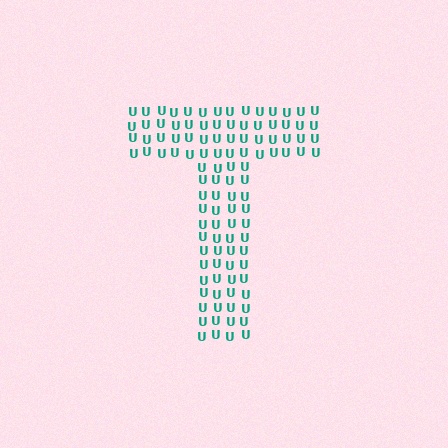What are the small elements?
The small elements are letter U's.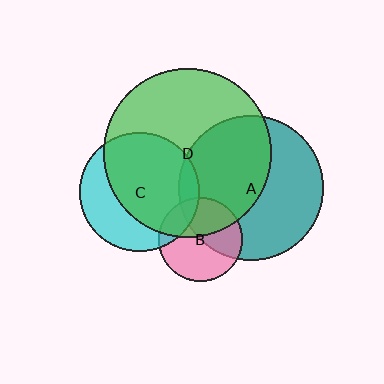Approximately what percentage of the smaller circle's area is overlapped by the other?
Approximately 65%.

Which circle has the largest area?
Circle D (green).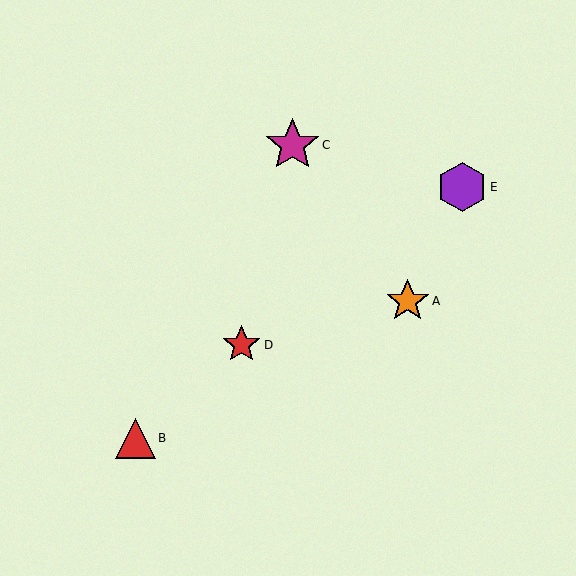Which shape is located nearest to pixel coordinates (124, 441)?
The red triangle (labeled B) at (135, 438) is nearest to that location.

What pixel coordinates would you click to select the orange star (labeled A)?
Click at (408, 301) to select the orange star A.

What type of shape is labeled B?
Shape B is a red triangle.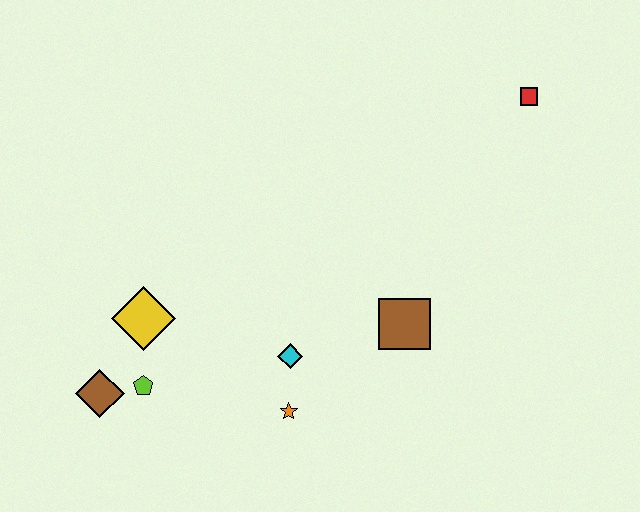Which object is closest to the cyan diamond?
The orange star is closest to the cyan diamond.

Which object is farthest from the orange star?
The red square is farthest from the orange star.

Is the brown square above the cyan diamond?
Yes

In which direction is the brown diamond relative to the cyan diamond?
The brown diamond is to the left of the cyan diamond.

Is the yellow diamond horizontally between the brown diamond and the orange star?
Yes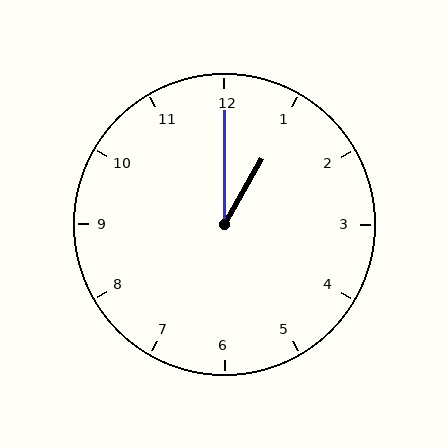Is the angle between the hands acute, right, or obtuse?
It is acute.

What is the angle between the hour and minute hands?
Approximately 30 degrees.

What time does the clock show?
1:00.